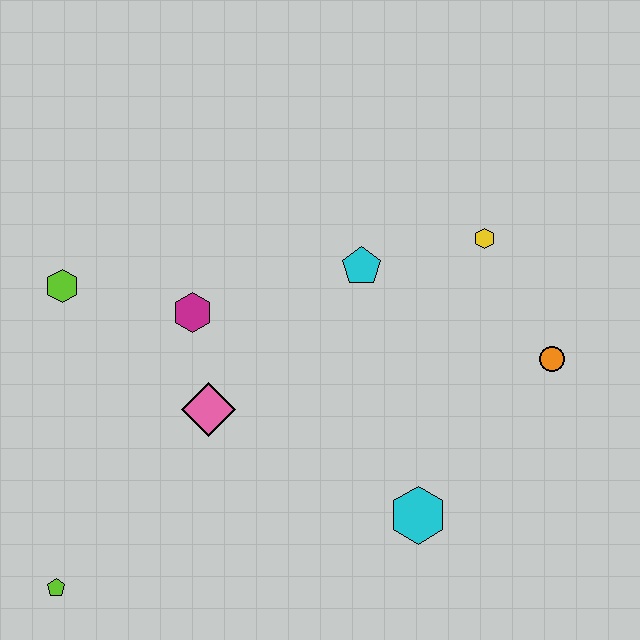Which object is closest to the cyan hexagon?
The orange circle is closest to the cyan hexagon.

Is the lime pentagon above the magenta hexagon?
No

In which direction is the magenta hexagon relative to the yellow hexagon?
The magenta hexagon is to the left of the yellow hexagon.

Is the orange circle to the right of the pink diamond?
Yes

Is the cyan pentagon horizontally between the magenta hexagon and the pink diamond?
No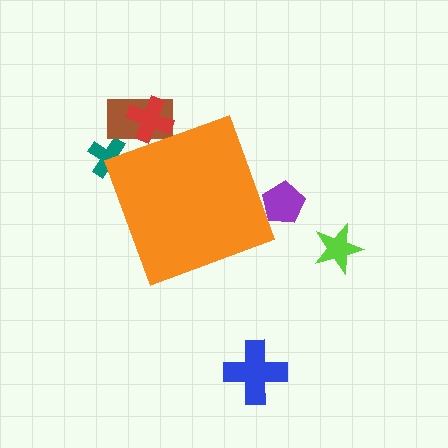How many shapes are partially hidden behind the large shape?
4 shapes are partially hidden.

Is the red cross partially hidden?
Yes, the red cross is partially hidden behind the orange diamond.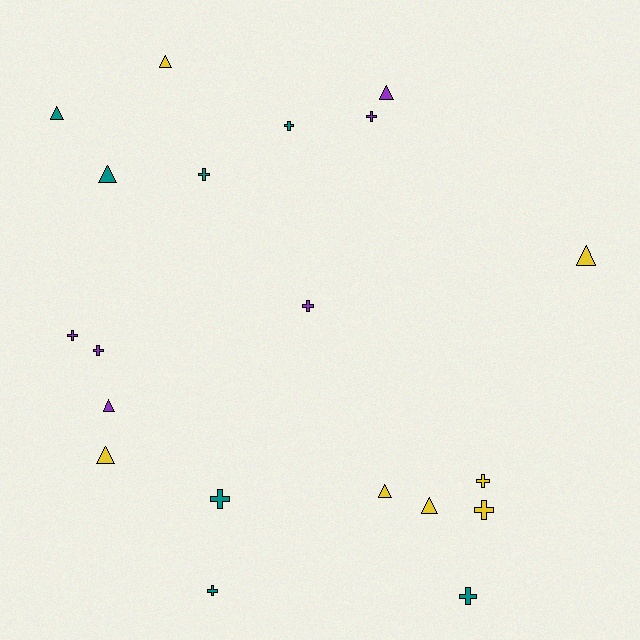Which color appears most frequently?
Teal, with 7 objects.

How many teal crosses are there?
There are 5 teal crosses.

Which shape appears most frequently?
Cross, with 11 objects.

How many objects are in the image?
There are 20 objects.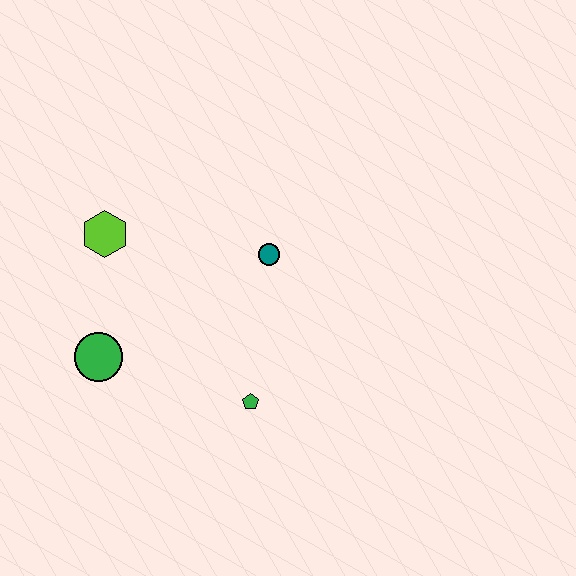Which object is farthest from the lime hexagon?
The green pentagon is farthest from the lime hexagon.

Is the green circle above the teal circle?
No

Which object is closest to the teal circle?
The green pentagon is closest to the teal circle.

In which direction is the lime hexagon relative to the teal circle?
The lime hexagon is to the left of the teal circle.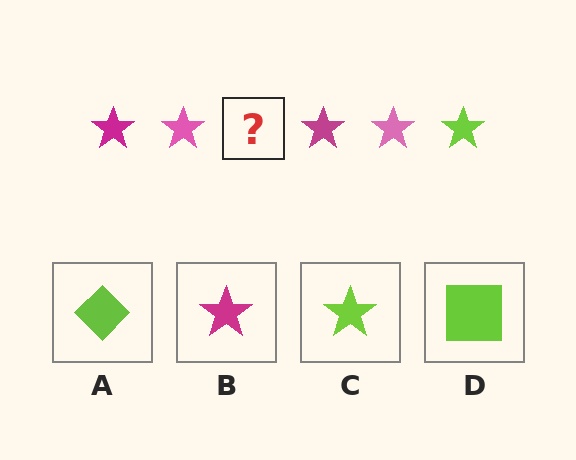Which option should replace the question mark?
Option C.